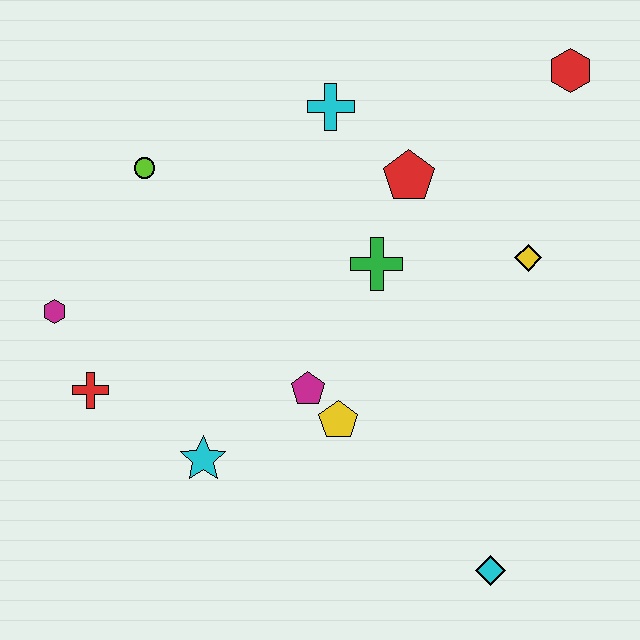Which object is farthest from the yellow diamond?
The magenta hexagon is farthest from the yellow diamond.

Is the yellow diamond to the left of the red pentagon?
No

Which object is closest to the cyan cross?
The red pentagon is closest to the cyan cross.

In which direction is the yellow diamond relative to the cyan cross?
The yellow diamond is to the right of the cyan cross.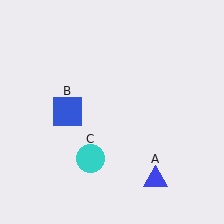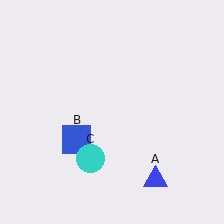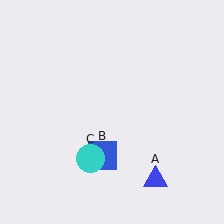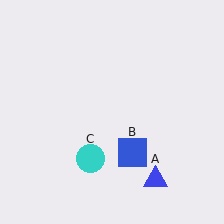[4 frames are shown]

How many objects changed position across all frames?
1 object changed position: blue square (object B).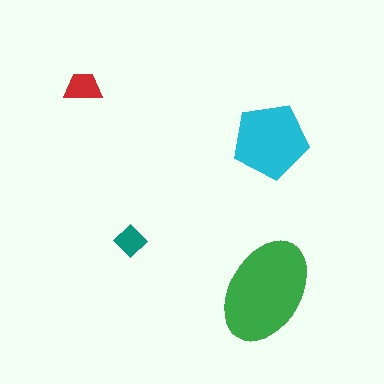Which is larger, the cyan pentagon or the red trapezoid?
The cyan pentagon.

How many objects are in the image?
There are 4 objects in the image.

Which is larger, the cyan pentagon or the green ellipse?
The green ellipse.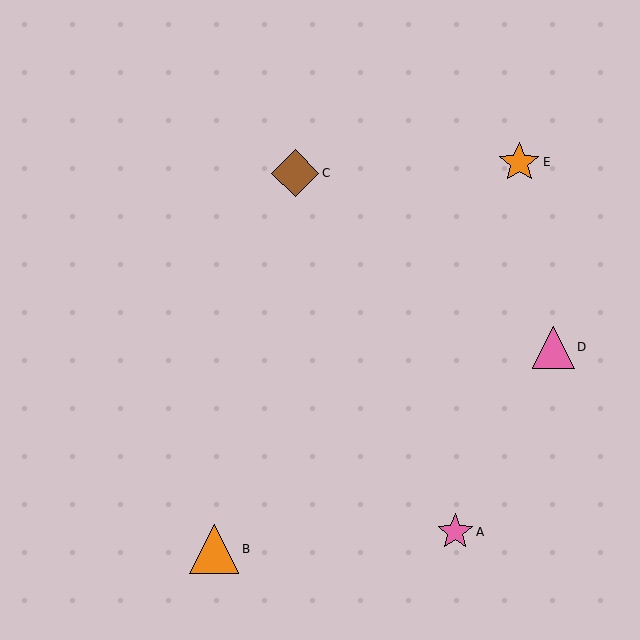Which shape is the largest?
The orange triangle (labeled B) is the largest.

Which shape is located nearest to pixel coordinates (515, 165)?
The orange star (labeled E) at (519, 162) is nearest to that location.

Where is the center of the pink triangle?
The center of the pink triangle is at (553, 348).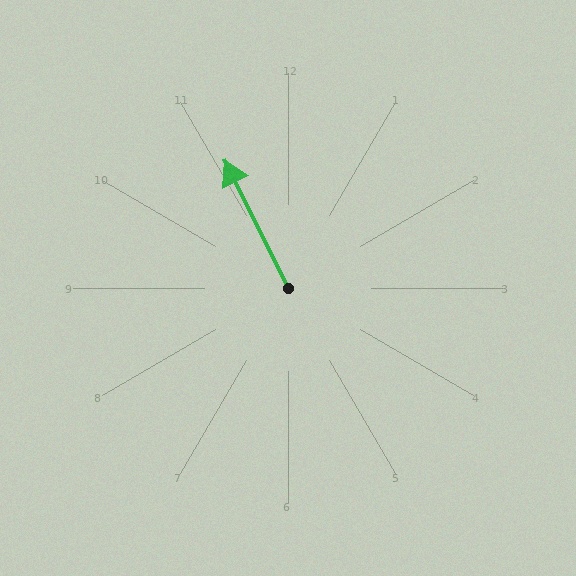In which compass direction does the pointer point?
Northwest.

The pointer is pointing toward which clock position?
Roughly 11 o'clock.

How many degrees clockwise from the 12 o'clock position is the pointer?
Approximately 334 degrees.